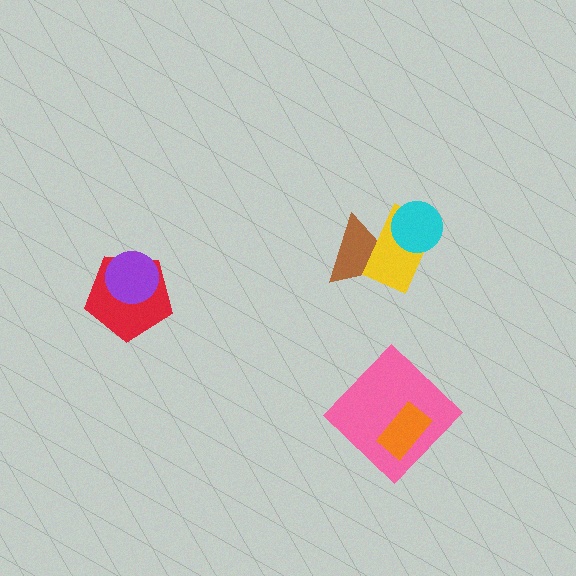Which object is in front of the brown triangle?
The yellow rectangle is in front of the brown triangle.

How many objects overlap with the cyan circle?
1 object overlaps with the cyan circle.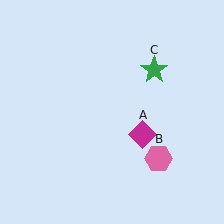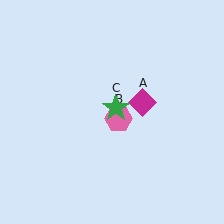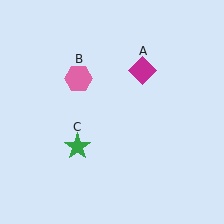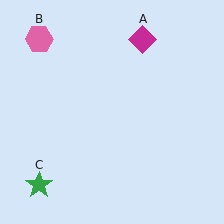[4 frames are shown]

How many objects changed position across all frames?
3 objects changed position: magenta diamond (object A), pink hexagon (object B), green star (object C).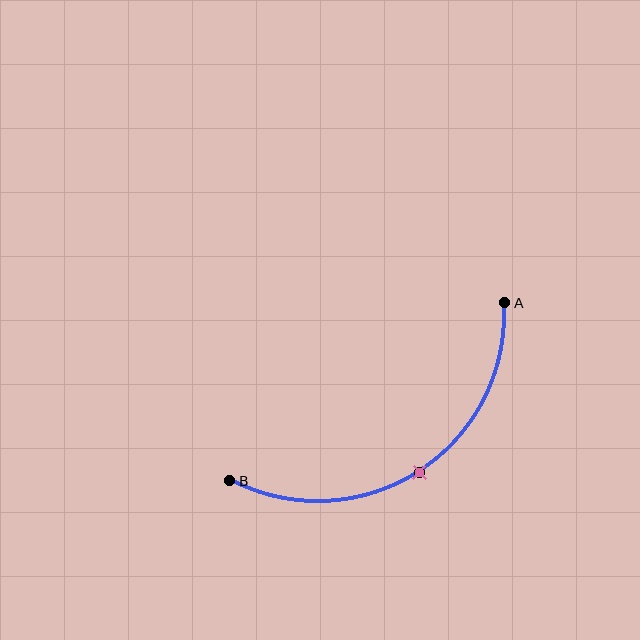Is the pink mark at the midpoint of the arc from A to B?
Yes. The pink mark lies on the arc at equal arc-length from both A and B — it is the arc midpoint.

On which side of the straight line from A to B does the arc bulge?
The arc bulges below the straight line connecting A and B.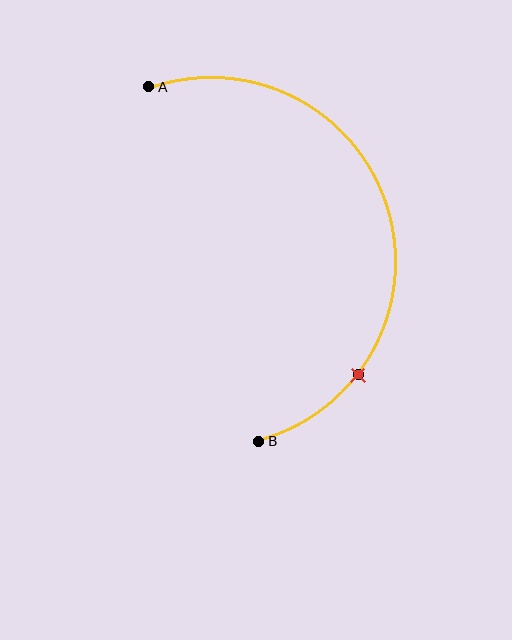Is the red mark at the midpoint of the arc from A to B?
No. The red mark lies on the arc but is closer to endpoint B. The arc midpoint would be at the point on the curve equidistant along the arc from both A and B.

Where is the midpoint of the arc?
The arc midpoint is the point on the curve farthest from the straight line joining A and B. It sits to the right of that line.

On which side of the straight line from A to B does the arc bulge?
The arc bulges to the right of the straight line connecting A and B.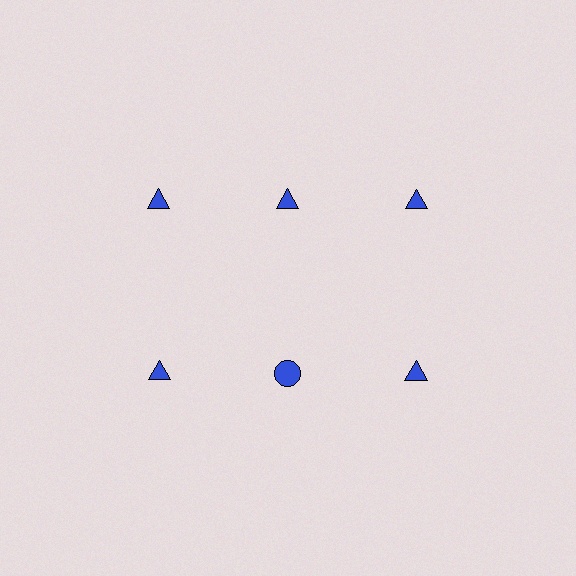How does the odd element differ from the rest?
It has a different shape: circle instead of triangle.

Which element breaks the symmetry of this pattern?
The blue circle in the second row, second from left column breaks the symmetry. All other shapes are blue triangles.